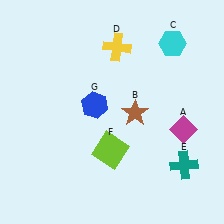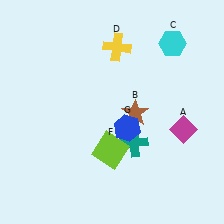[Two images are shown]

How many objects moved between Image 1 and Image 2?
2 objects moved between the two images.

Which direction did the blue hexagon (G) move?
The blue hexagon (G) moved right.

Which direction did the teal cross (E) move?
The teal cross (E) moved left.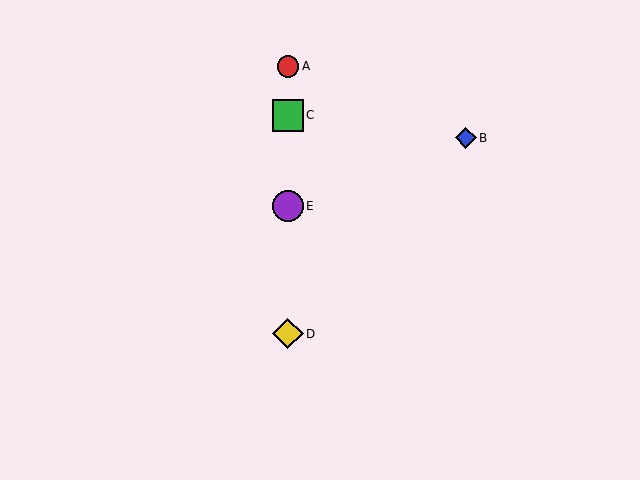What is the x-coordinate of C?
Object C is at x≈288.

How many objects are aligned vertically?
4 objects (A, C, D, E) are aligned vertically.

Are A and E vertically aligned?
Yes, both are at x≈288.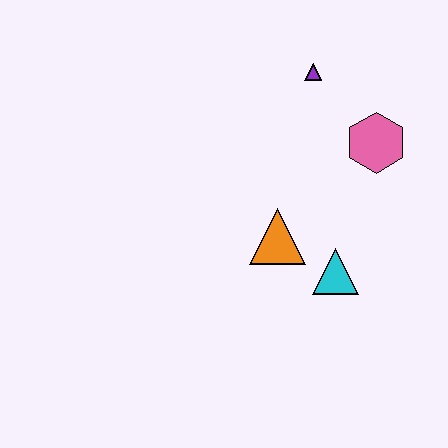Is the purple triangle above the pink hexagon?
Yes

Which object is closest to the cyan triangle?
The orange triangle is closest to the cyan triangle.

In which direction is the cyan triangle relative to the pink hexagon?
The cyan triangle is below the pink hexagon.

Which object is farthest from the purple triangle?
The cyan triangle is farthest from the purple triangle.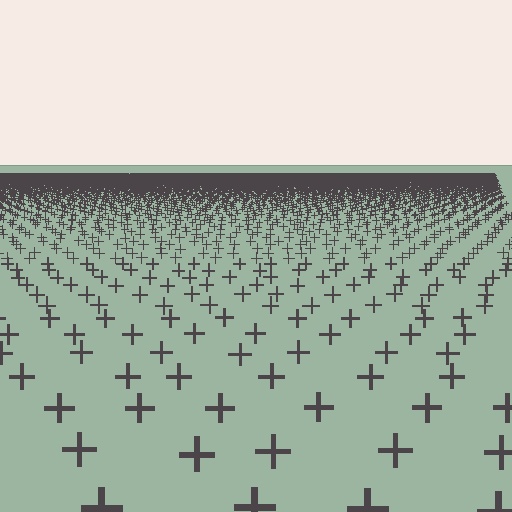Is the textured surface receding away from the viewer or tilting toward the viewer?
The surface is receding away from the viewer. Texture elements get smaller and denser toward the top.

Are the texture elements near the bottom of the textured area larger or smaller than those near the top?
Larger. Near the bottom, elements are closer to the viewer and appear at a bigger on-screen size.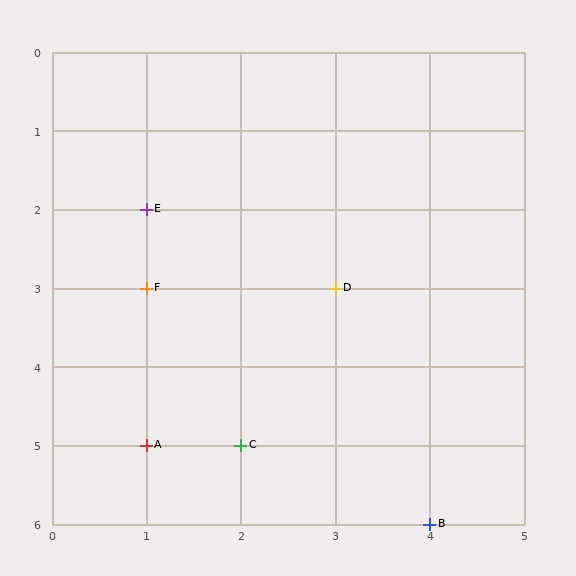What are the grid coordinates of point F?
Point F is at grid coordinates (1, 3).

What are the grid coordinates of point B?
Point B is at grid coordinates (4, 6).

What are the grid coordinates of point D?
Point D is at grid coordinates (3, 3).